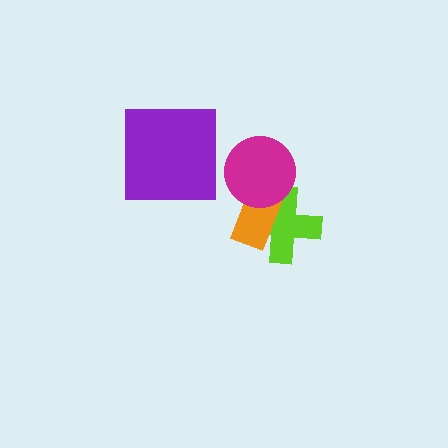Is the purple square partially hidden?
No, no other shape covers it.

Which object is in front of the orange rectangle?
The magenta circle is in front of the orange rectangle.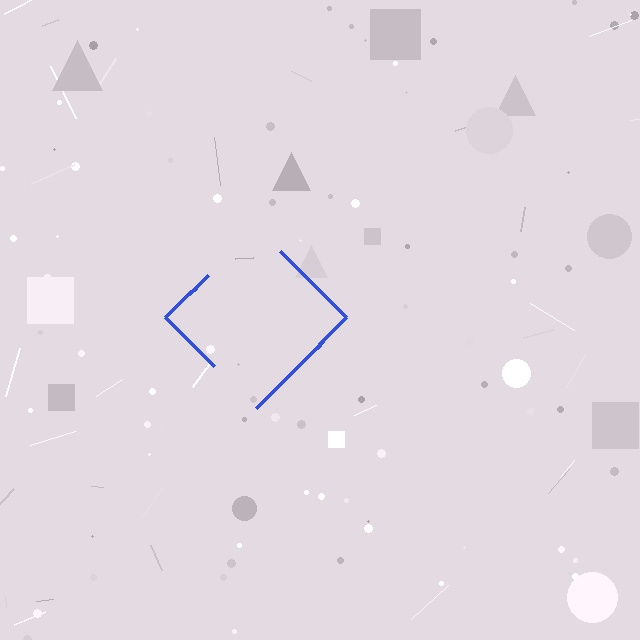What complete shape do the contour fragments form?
The contour fragments form a diamond.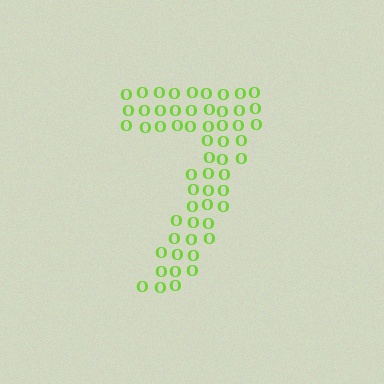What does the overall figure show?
The overall figure shows the digit 7.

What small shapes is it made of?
It is made of small letter O's.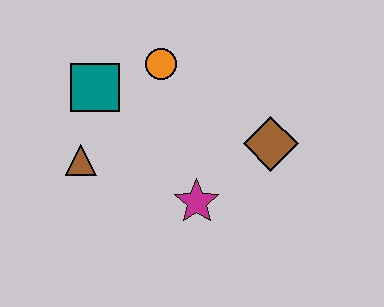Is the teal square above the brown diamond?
Yes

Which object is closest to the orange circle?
The teal square is closest to the orange circle.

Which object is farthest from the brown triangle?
The brown diamond is farthest from the brown triangle.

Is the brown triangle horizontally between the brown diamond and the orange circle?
No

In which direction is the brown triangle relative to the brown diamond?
The brown triangle is to the left of the brown diamond.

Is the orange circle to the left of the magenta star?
Yes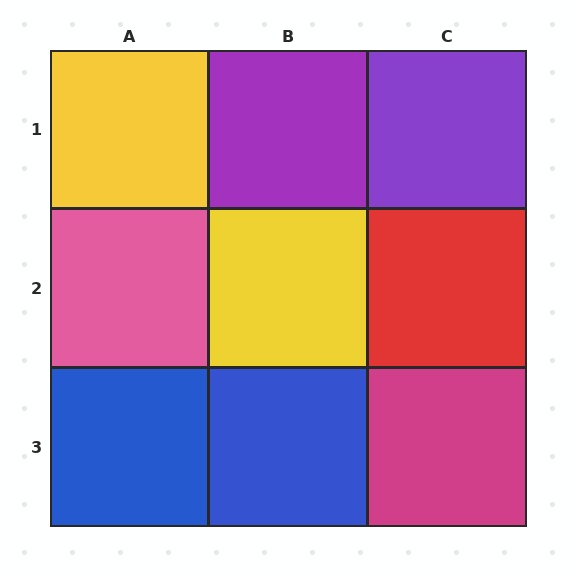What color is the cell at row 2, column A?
Pink.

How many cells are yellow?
2 cells are yellow.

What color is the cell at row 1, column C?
Purple.